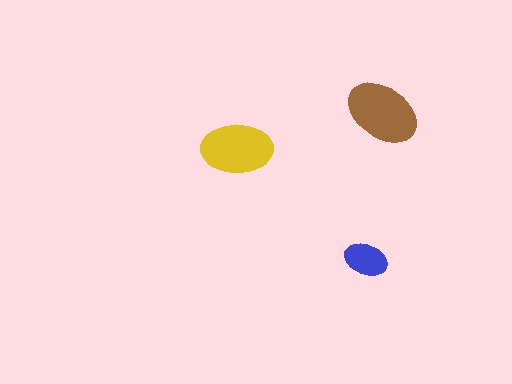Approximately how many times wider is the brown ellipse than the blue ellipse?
About 1.5 times wider.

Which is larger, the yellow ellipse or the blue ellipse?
The yellow one.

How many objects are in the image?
There are 3 objects in the image.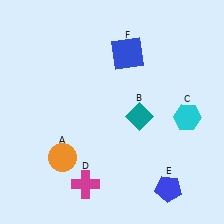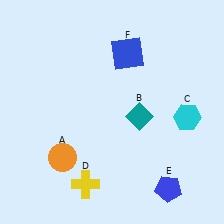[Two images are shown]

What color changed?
The cross (D) changed from magenta in Image 1 to yellow in Image 2.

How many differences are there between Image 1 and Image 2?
There is 1 difference between the two images.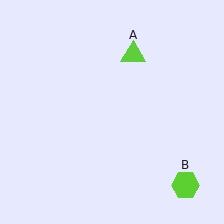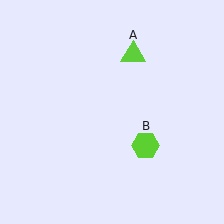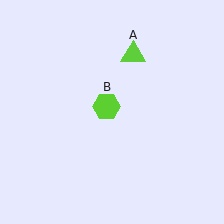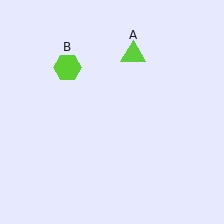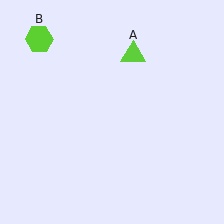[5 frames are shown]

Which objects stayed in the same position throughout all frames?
Lime triangle (object A) remained stationary.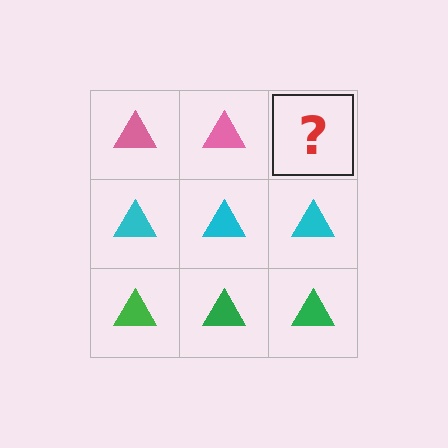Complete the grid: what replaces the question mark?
The question mark should be replaced with a pink triangle.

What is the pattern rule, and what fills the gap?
The rule is that each row has a consistent color. The gap should be filled with a pink triangle.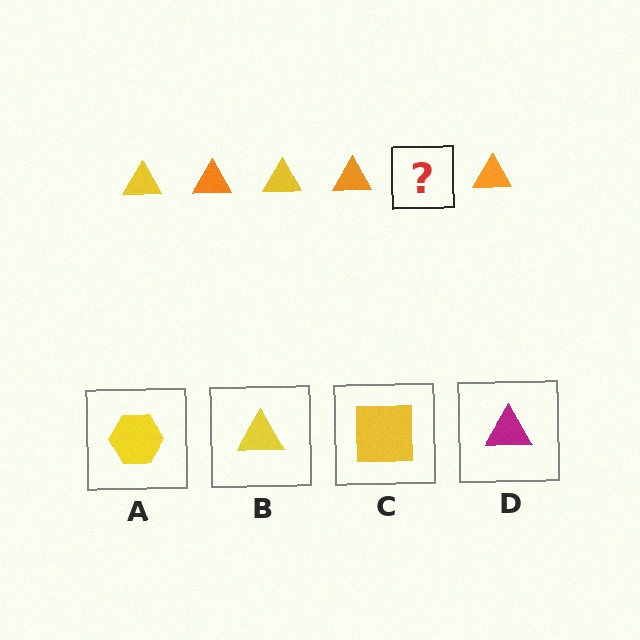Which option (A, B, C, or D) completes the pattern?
B.